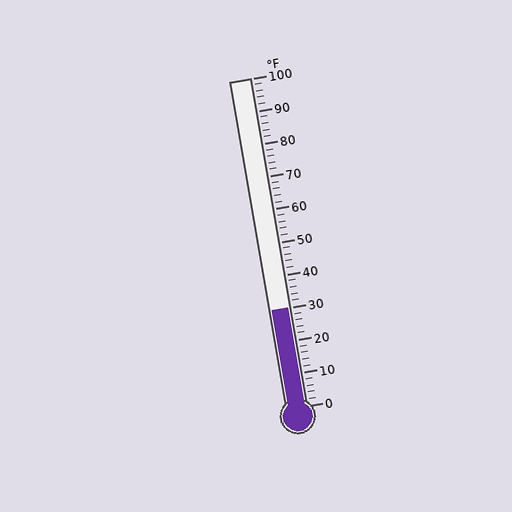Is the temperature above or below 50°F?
The temperature is below 50°F.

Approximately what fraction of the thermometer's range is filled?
The thermometer is filled to approximately 30% of its range.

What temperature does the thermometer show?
The thermometer shows approximately 30°F.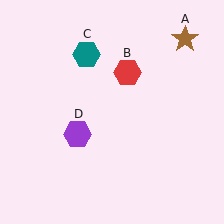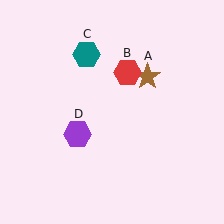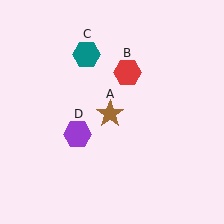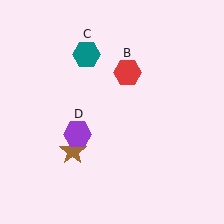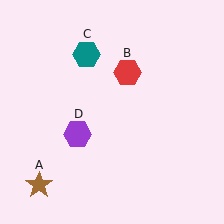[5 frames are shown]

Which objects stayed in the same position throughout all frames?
Red hexagon (object B) and teal hexagon (object C) and purple hexagon (object D) remained stationary.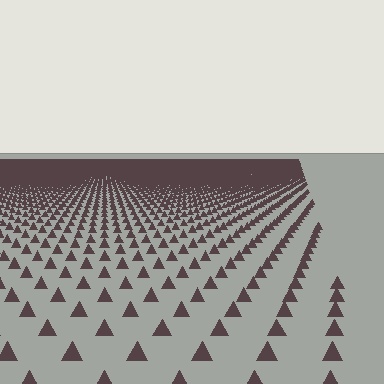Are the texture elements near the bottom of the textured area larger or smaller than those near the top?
Larger. Near the bottom, elements are closer to the viewer and appear at a bigger on-screen size.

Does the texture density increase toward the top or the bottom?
Density increases toward the top.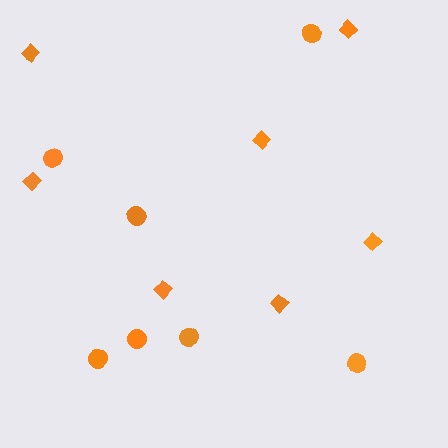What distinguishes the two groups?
There are 2 groups: one group of diamonds (7) and one group of circles (7).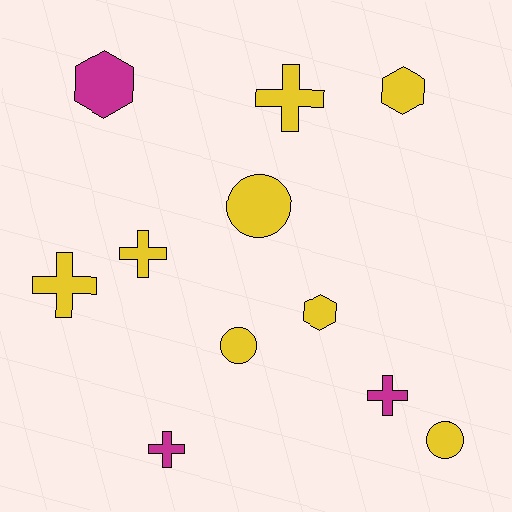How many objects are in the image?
There are 11 objects.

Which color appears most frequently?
Yellow, with 8 objects.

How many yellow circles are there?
There are 3 yellow circles.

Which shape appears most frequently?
Cross, with 5 objects.